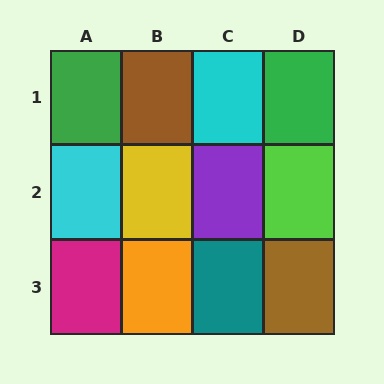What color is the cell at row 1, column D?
Green.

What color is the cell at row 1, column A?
Green.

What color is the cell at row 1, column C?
Cyan.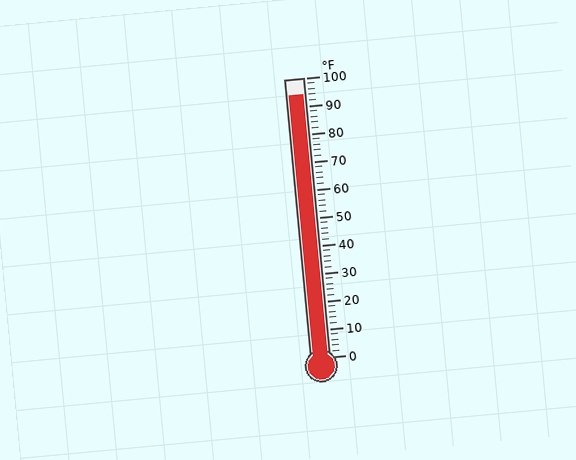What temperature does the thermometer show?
The thermometer shows approximately 94°F.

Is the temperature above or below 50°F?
The temperature is above 50°F.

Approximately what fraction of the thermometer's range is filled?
The thermometer is filled to approximately 95% of its range.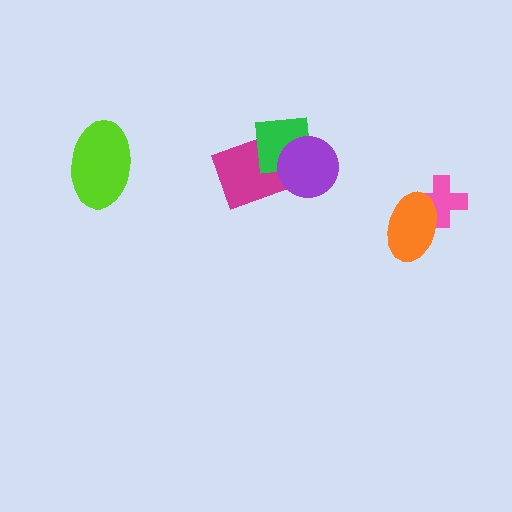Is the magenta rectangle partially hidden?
Yes, it is partially covered by another shape.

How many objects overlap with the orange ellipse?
1 object overlaps with the orange ellipse.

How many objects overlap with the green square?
2 objects overlap with the green square.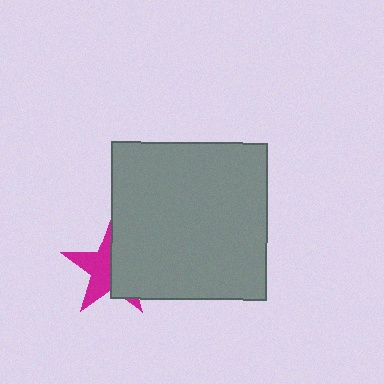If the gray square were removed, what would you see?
You would see the complete magenta star.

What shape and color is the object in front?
The object in front is a gray square.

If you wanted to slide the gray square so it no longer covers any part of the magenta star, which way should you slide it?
Slide it right — that is the most direct way to separate the two shapes.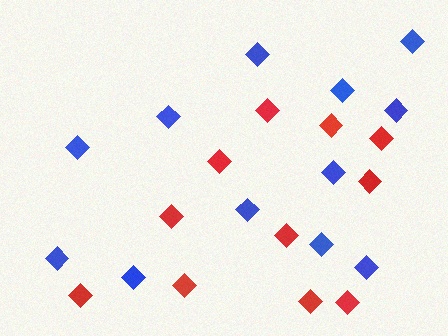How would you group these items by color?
There are 2 groups: one group of red diamonds (11) and one group of blue diamonds (12).